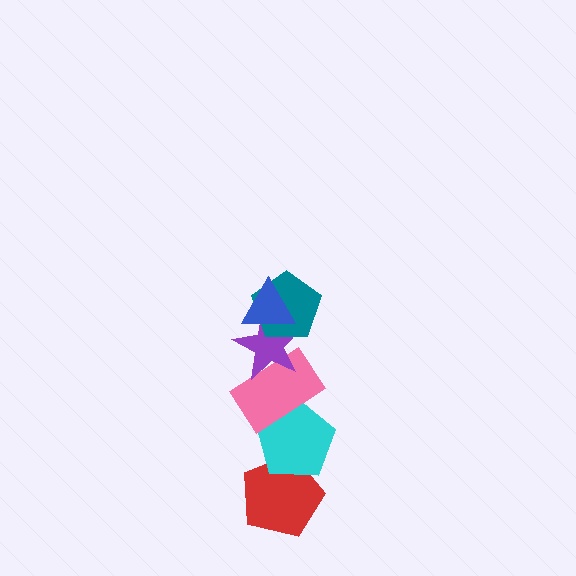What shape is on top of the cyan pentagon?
The pink rectangle is on top of the cyan pentagon.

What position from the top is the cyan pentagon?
The cyan pentagon is 5th from the top.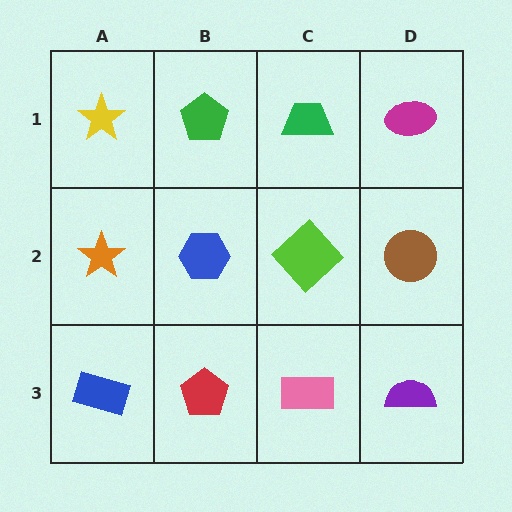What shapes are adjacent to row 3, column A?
An orange star (row 2, column A), a red pentagon (row 3, column B).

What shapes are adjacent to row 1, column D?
A brown circle (row 2, column D), a green trapezoid (row 1, column C).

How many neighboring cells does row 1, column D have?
2.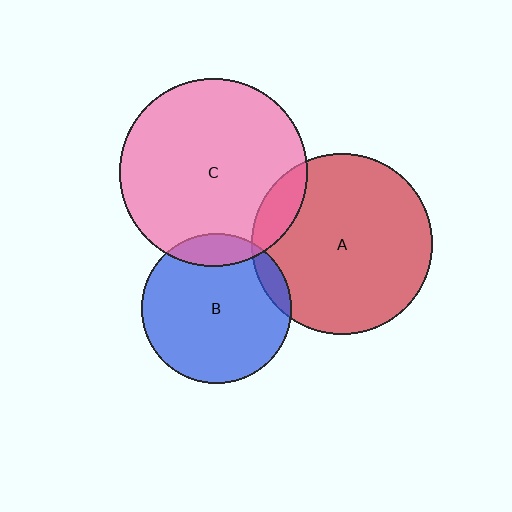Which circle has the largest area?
Circle C (pink).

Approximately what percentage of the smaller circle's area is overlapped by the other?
Approximately 10%.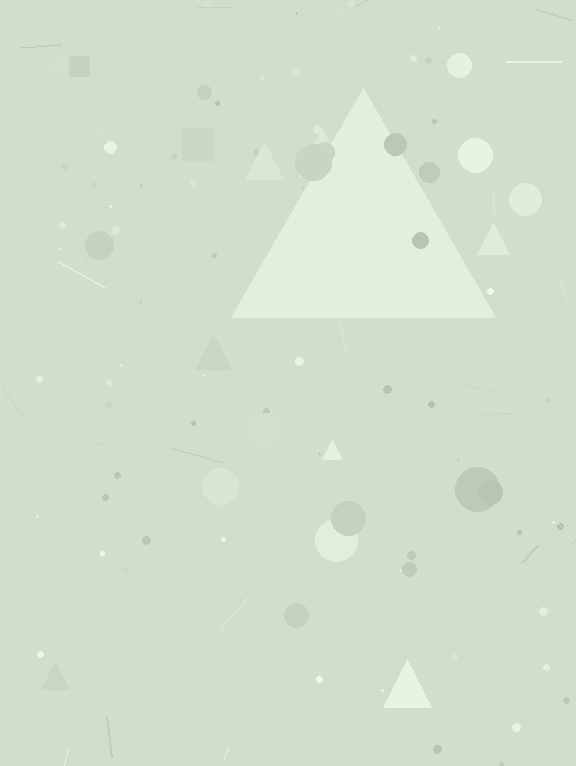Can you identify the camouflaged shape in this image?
The camouflaged shape is a triangle.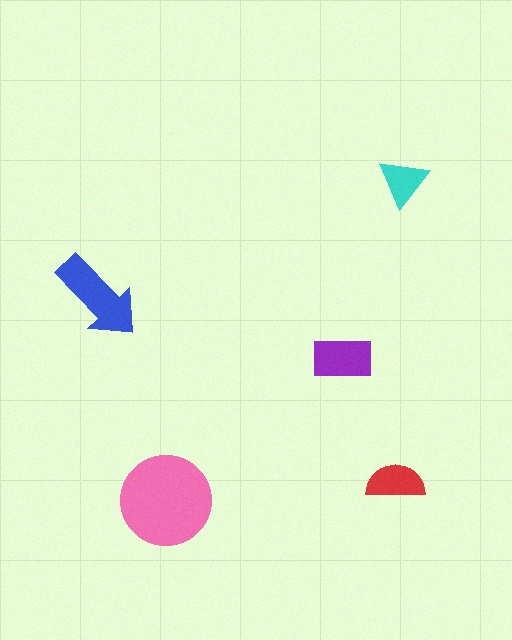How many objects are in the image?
There are 5 objects in the image.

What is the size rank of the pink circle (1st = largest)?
1st.